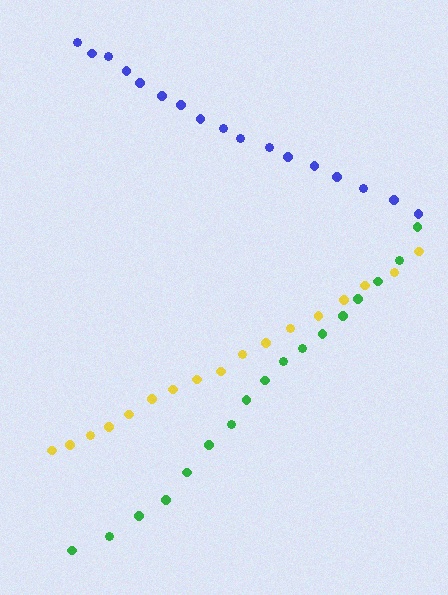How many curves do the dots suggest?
There are 3 distinct paths.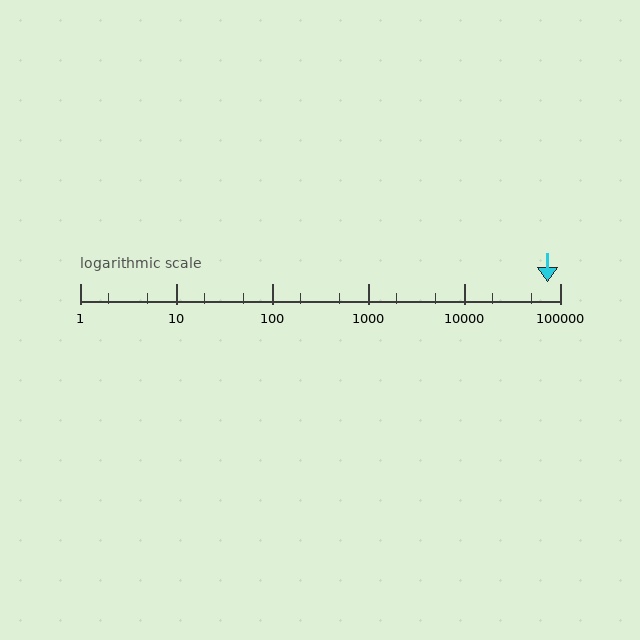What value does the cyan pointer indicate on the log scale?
The pointer indicates approximately 74000.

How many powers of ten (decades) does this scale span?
The scale spans 5 decades, from 1 to 100000.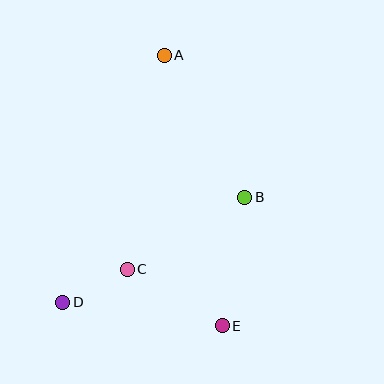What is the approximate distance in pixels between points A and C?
The distance between A and C is approximately 217 pixels.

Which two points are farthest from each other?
Points A and E are farthest from each other.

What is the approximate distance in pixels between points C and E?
The distance between C and E is approximately 111 pixels.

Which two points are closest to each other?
Points C and D are closest to each other.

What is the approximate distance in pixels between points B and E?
The distance between B and E is approximately 131 pixels.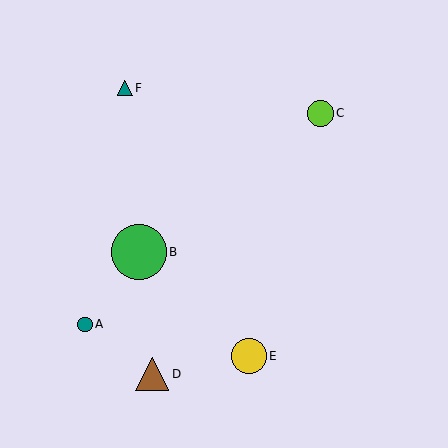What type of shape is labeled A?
Shape A is a teal circle.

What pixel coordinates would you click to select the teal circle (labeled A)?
Click at (85, 324) to select the teal circle A.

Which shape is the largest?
The green circle (labeled B) is the largest.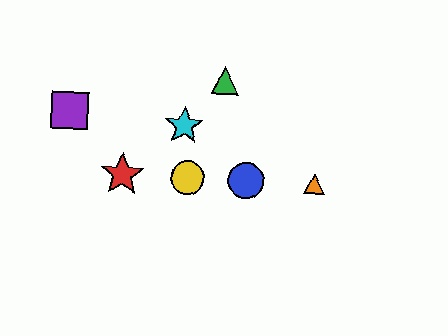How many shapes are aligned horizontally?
4 shapes (the red star, the blue circle, the yellow circle, the orange triangle) are aligned horizontally.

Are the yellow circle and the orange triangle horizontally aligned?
Yes, both are at y≈178.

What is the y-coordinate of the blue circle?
The blue circle is at y≈181.